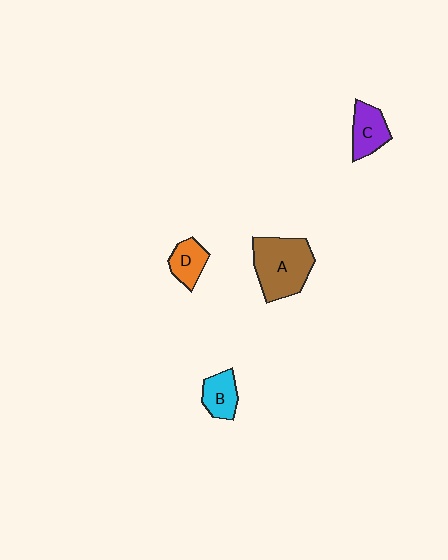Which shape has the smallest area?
Shape D (orange).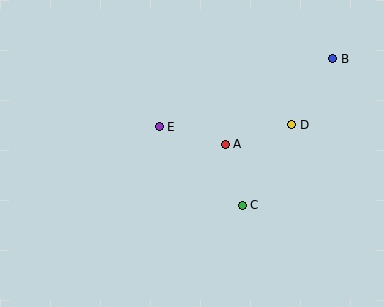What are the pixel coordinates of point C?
Point C is at (242, 205).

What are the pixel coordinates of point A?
Point A is at (225, 144).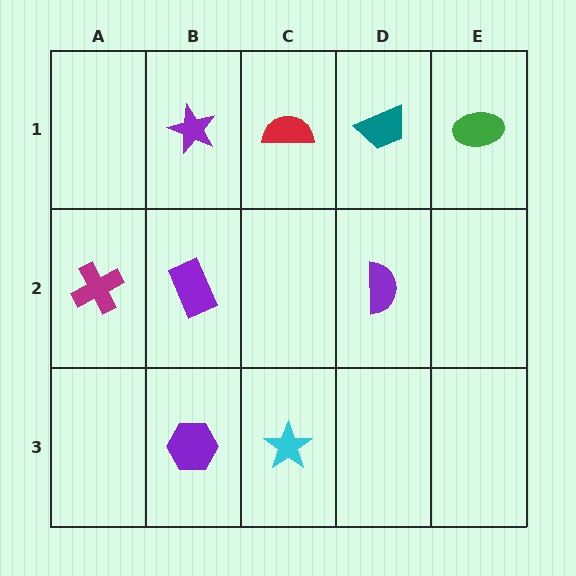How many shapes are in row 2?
3 shapes.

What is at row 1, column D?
A teal trapezoid.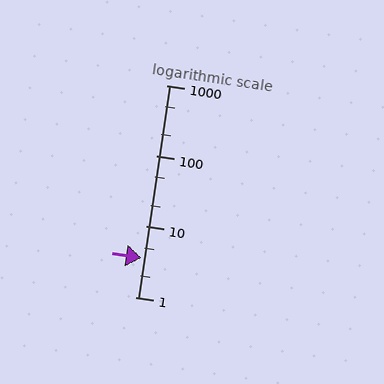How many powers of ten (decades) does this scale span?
The scale spans 3 decades, from 1 to 1000.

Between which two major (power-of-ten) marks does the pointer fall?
The pointer is between 1 and 10.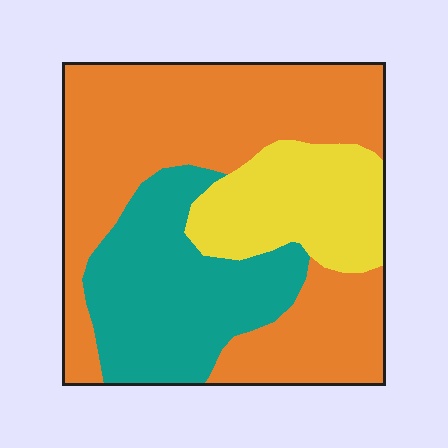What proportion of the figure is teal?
Teal takes up between a quarter and a half of the figure.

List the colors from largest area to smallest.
From largest to smallest: orange, teal, yellow.